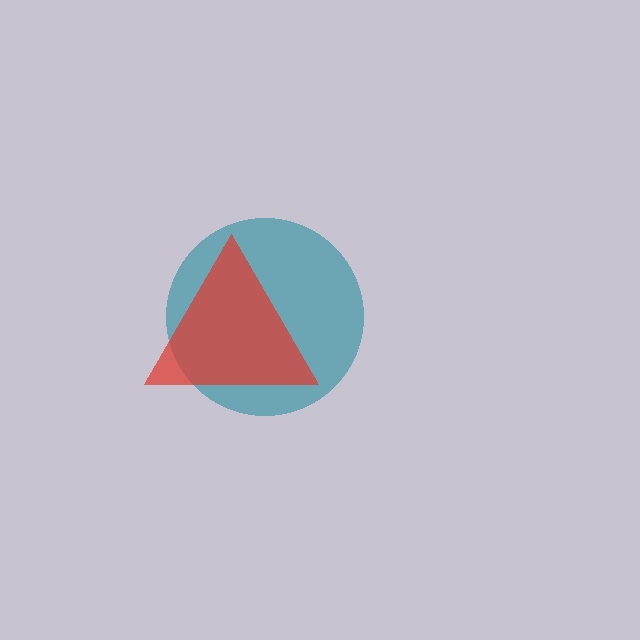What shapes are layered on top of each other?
The layered shapes are: a teal circle, a red triangle.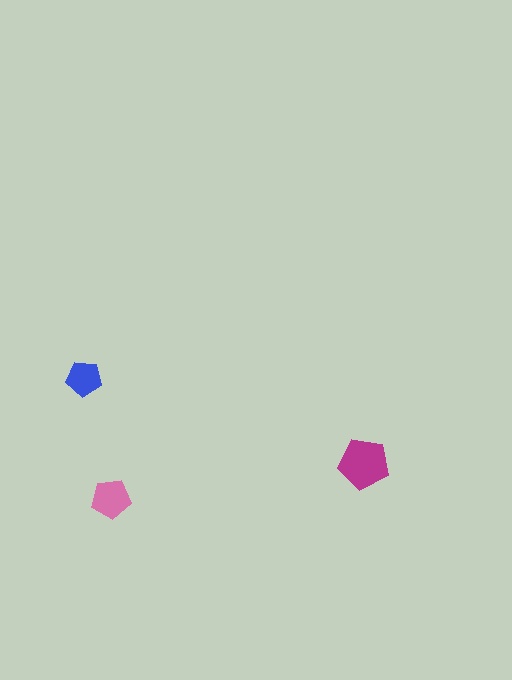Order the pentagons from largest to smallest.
the magenta one, the pink one, the blue one.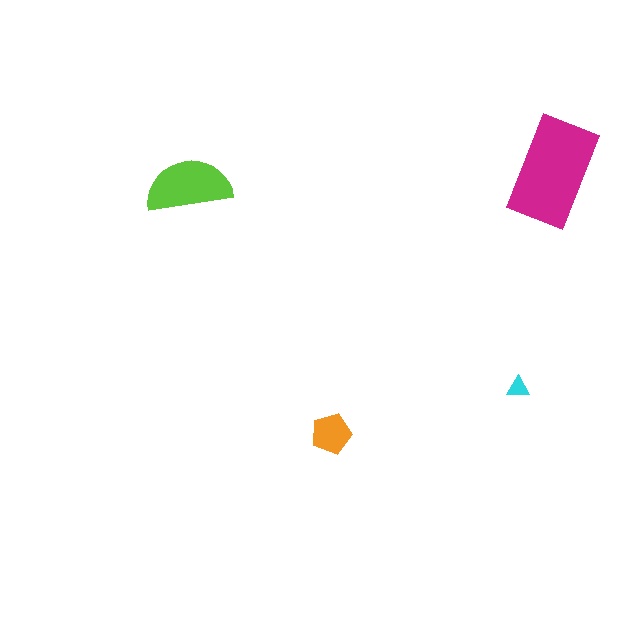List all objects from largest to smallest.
The magenta rectangle, the lime semicircle, the orange pentagon, the cyan triangle.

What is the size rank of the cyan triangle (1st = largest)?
4th.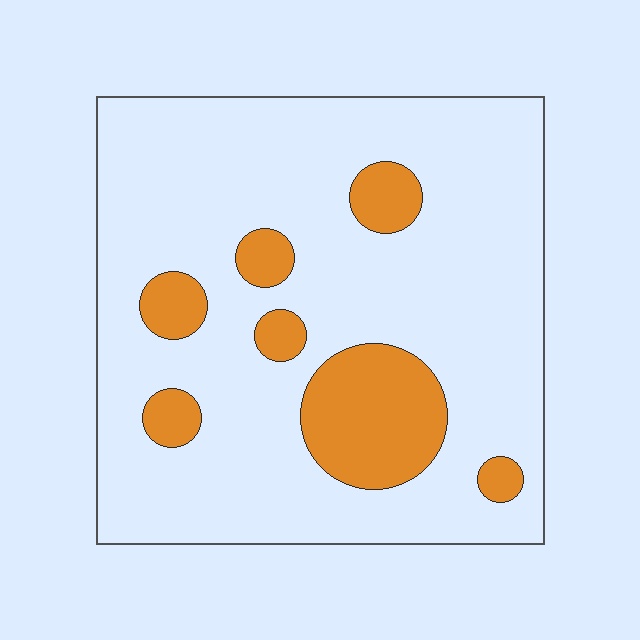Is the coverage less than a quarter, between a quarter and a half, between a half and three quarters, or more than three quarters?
Less than a quarter.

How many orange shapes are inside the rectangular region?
7.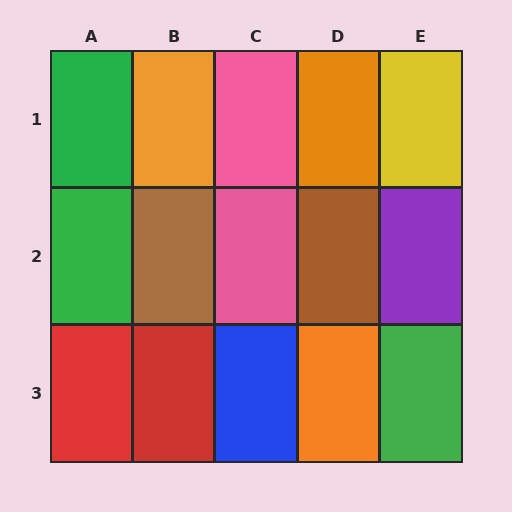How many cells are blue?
1 cell is blue.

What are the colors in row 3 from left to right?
Red, red, blue, orange, green.